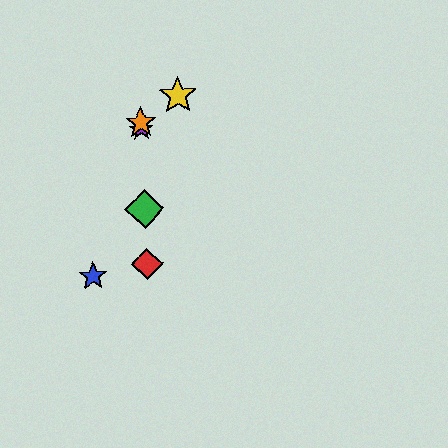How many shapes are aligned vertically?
4 shapes (the red diamond, the green diamond, the purple star, the orange star) are aligned vertically.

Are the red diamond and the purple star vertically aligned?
Yes, both are at x≈147.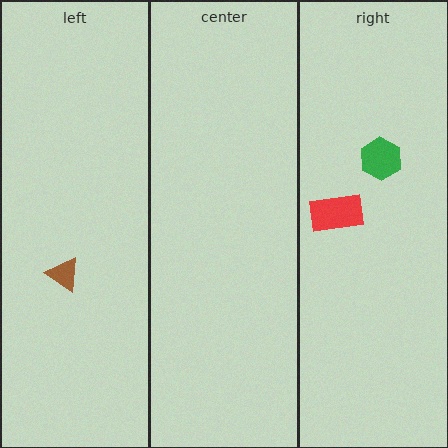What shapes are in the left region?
The brown triangle.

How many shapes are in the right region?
2.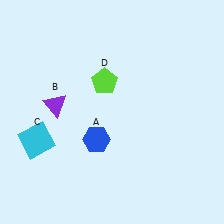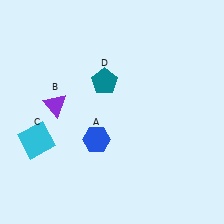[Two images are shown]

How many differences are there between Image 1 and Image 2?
There is 1 difference between the two images.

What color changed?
The pentagon (D) changed from lime in Image 1 to teal in Image 2.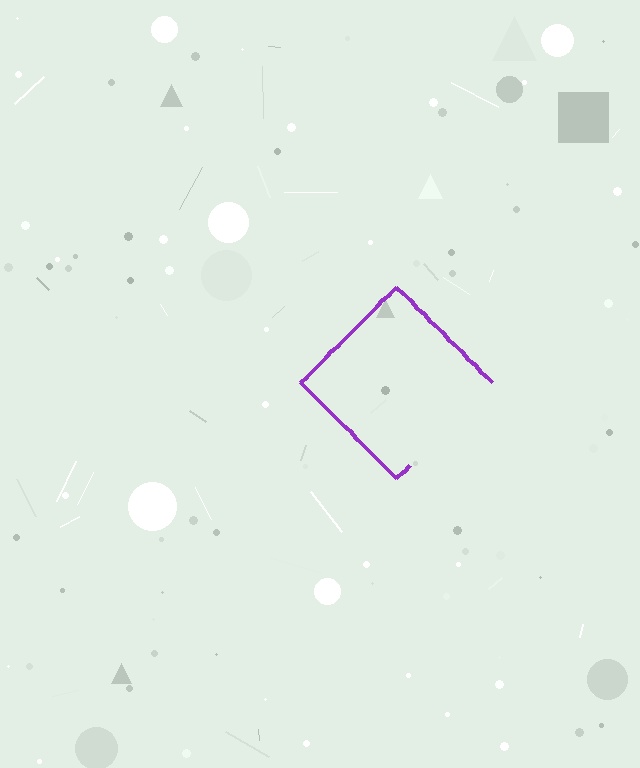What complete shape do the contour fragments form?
The contour fragments form a diamond.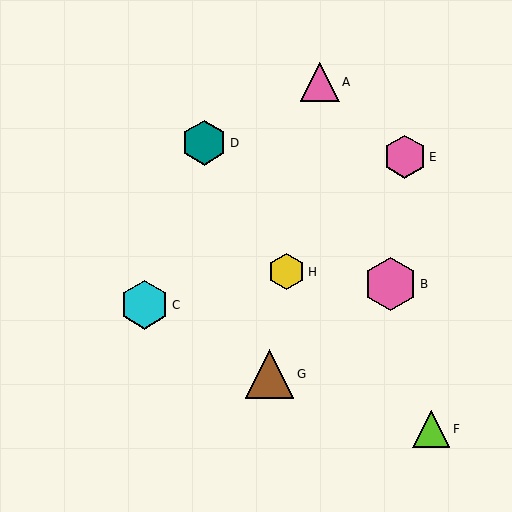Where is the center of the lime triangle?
The center of the lime triangle is at (431, 429).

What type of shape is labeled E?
Shape E is a pink hexagon.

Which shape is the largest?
The pink hexagon (labeled B) is the largest.